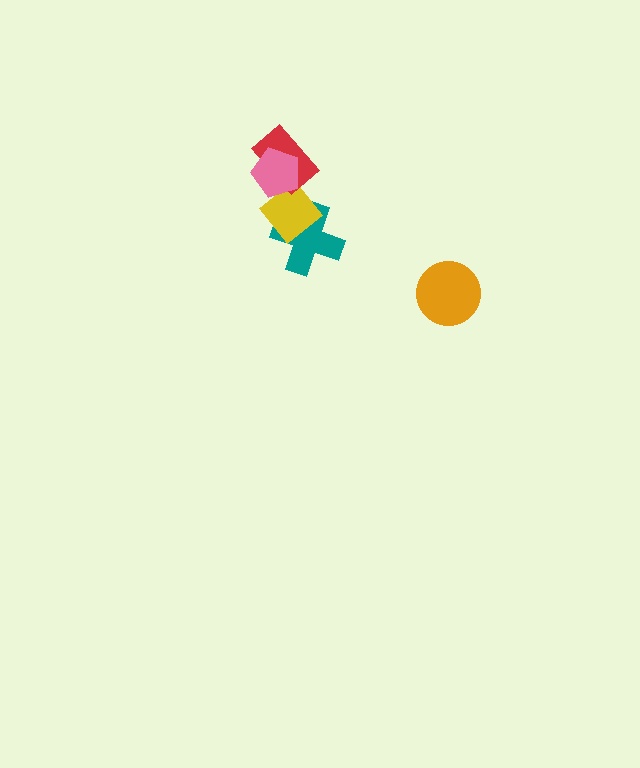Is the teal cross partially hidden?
Yes, it is partially covered by another shape.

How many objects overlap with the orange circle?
0 objects overlap with the orange circle.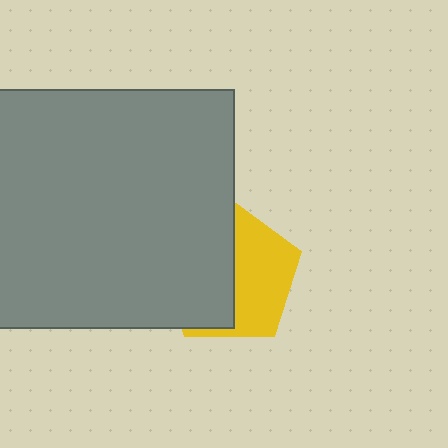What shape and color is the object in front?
The object in front is a gray square.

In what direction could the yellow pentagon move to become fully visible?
The yellow pentagon could move right. That would shift it out from behind the gray square entirely.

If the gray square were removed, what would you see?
You would see the complete yellow pentagon.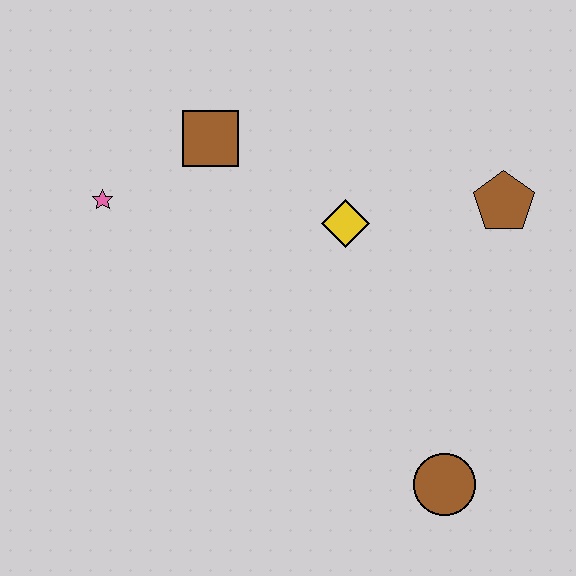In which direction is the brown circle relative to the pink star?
The brown circle is to the right of the pink star.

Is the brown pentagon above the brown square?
No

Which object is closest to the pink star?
The brown square is closest to the pink star.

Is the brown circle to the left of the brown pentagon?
Yes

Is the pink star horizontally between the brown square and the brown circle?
No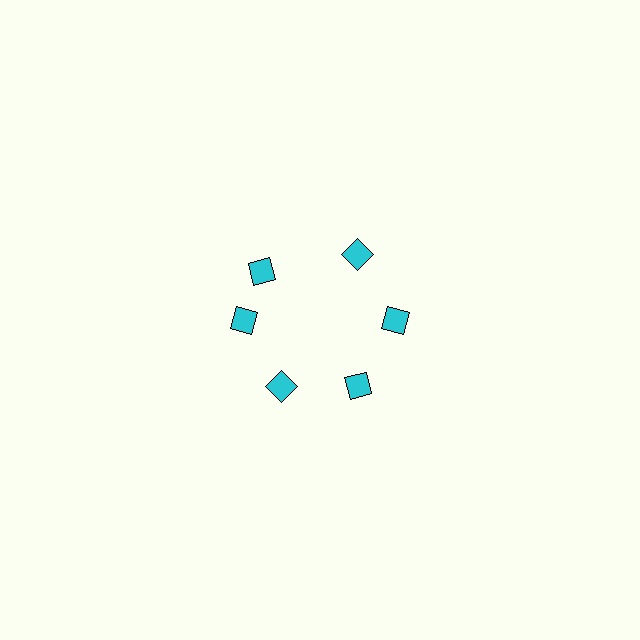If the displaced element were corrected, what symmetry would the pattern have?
It would have 6-fold rotational symmetry — the pattern would map onto itself every 60 degrees.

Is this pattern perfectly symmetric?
No. The 6 cyan diamonds are arranged in a ring, but one element near the 11 o'clock position is rotated out of alignment along the ring, breaking the 6-fold rotational symmetry.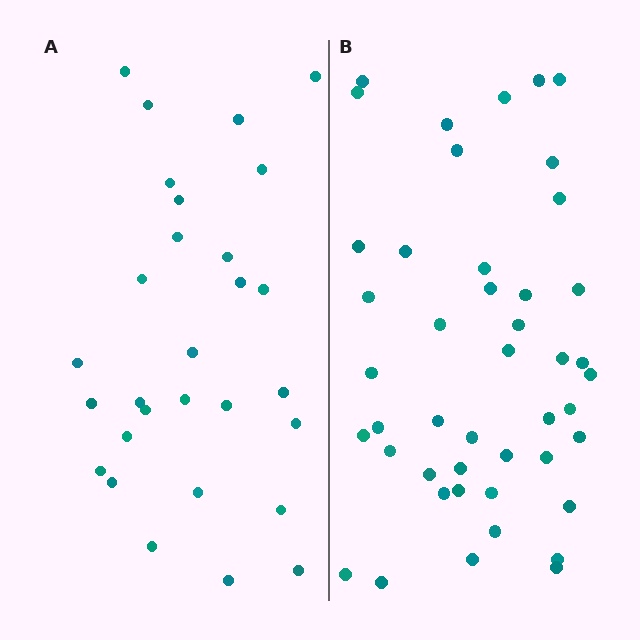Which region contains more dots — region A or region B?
Region B (the right region) has more dots.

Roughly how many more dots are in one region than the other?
Region B has approximately 15 more dots than region A.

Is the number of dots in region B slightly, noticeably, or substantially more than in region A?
Region B has substantially more. The ratio is roughly 1.6 to 1.